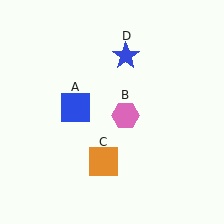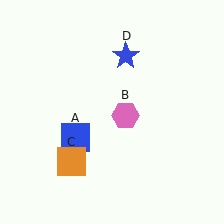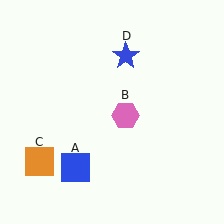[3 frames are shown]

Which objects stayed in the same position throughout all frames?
Pink hexagon (object B) and blue star (object D) remained stationary.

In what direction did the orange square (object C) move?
The orange square (object C) moved left.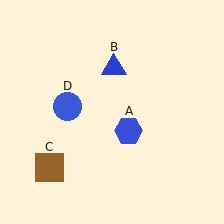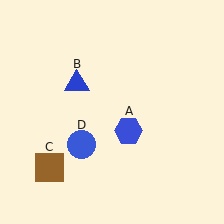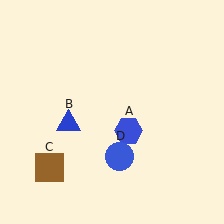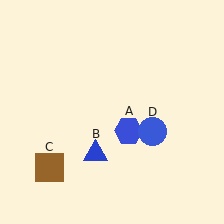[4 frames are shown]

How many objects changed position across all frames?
2 objects changed position: blue triangle (object B), blue circle (object D).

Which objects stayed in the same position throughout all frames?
Blue hexagon (object A) and brown square (object C) remained stationary.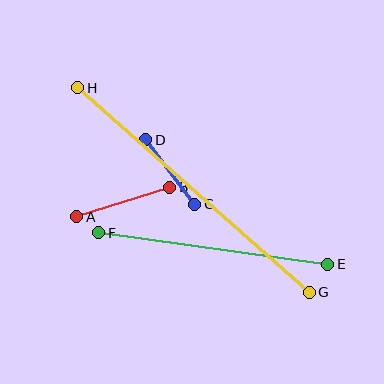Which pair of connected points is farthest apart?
Points G and H are farthest apart.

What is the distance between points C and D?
The distance is approximately 81 pixels.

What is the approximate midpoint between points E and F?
The midpoint is at approximately (213, 248) pixels.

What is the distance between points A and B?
The distance is approximately 98 pixels.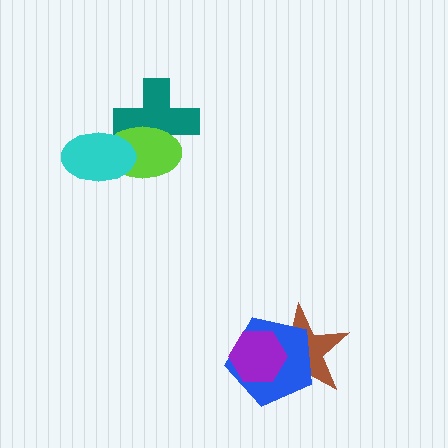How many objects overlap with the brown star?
2 objects overlap with the brown star.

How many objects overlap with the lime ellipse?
2 objects overlap with the lime ellipse.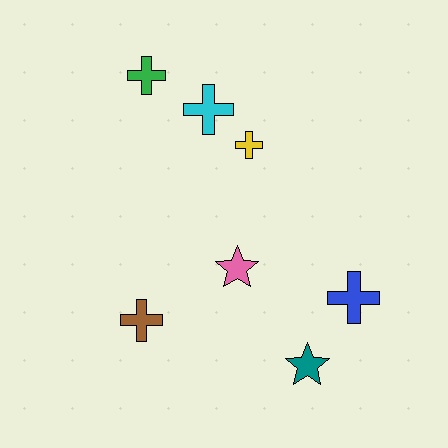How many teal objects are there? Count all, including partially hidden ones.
There is 1 teal object.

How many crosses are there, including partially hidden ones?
There are 5 crosses.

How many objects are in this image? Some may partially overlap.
There are 7 objects.